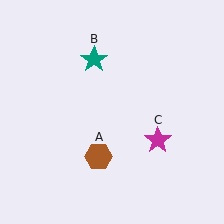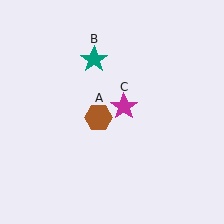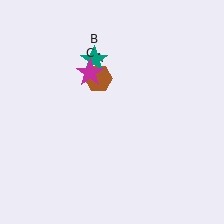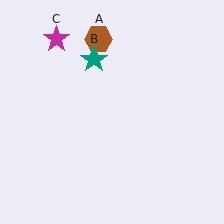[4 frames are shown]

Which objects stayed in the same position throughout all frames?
Teal star (object B) remained stationary.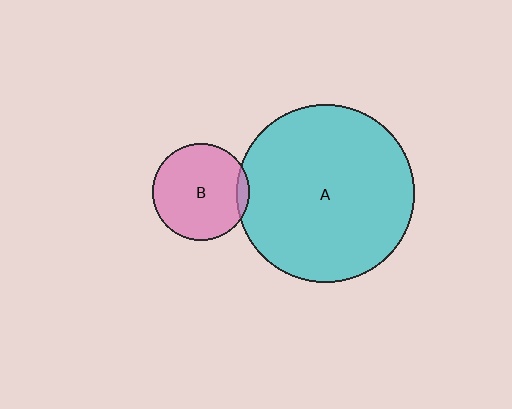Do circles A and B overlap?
Yes.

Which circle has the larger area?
Circle A (cyan).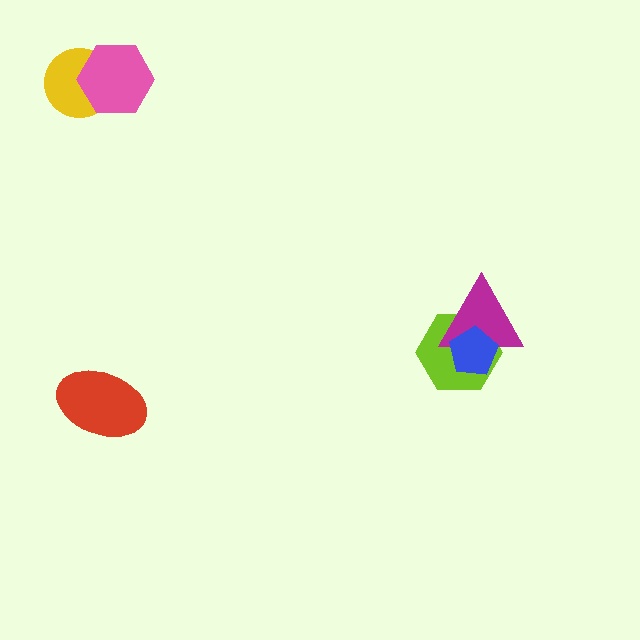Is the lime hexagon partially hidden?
Yes, it is partially covered by another shape.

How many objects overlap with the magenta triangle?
2 objects overlap with the magenta triangle.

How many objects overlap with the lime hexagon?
2 objects overlap with the lime hexagon.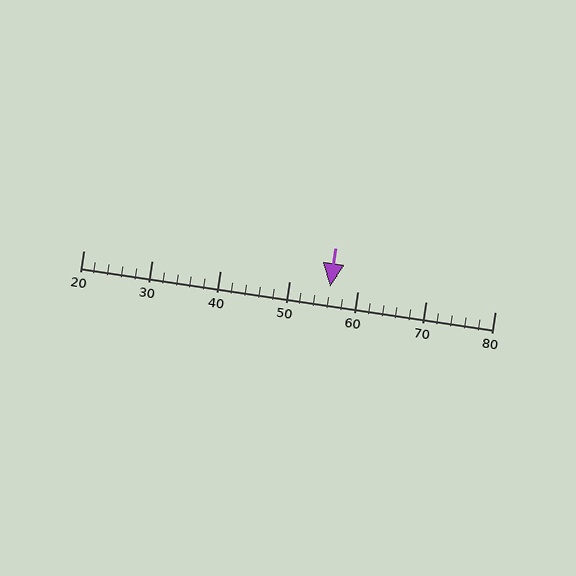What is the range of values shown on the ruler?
The ruler shows values from 20 to 80.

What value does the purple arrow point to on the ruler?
The purple arrow points to approximately 56.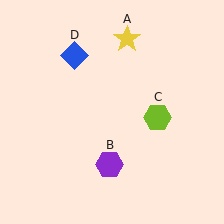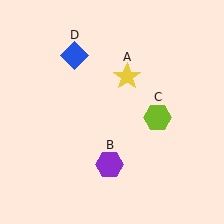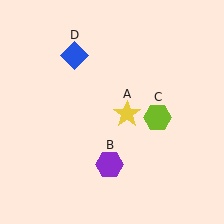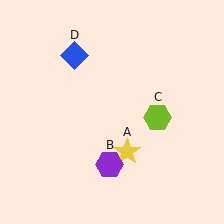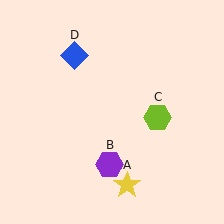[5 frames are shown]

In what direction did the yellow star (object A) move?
The yellow star (object A) moved down.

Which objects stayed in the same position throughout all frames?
Purple hexagon (object B) and lime hexagon (object C) and blue diamond (object D) remained stationary.